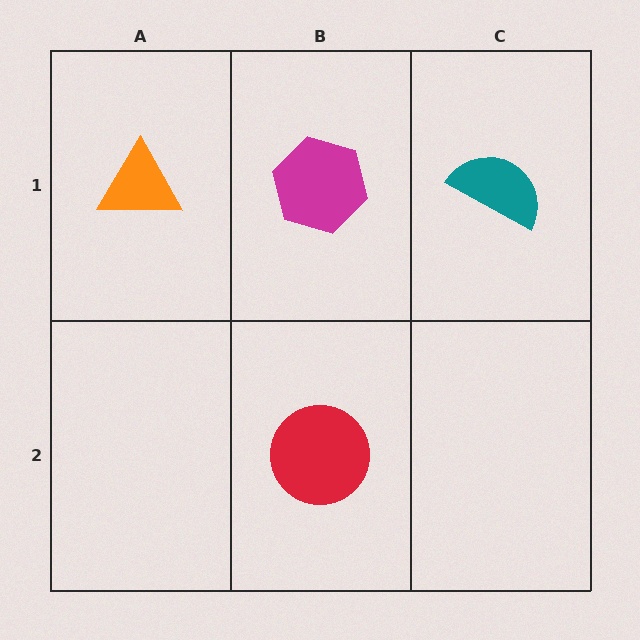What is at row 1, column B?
A magenta hexagon.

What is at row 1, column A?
An orange triangle.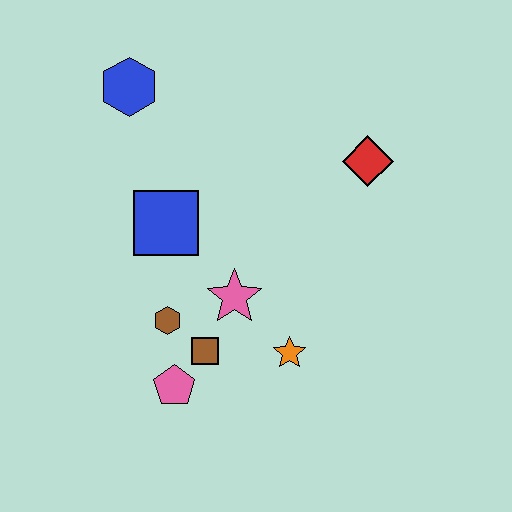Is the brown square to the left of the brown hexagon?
No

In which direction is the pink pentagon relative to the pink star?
The pink pentagon is below the pink star.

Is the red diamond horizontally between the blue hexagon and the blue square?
No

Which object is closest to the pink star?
The brown square is closest to the pink star.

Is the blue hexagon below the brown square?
No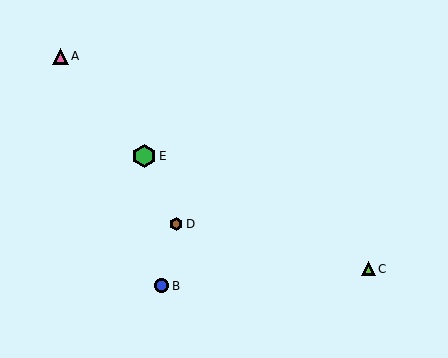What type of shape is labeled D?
Shape D is a brown hexagon.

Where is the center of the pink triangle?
The center of the pink triangle is at (60, 56).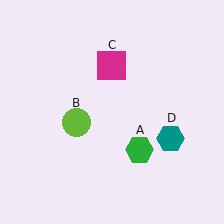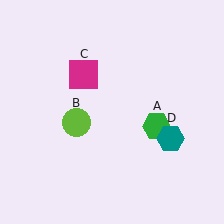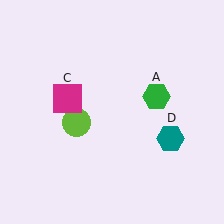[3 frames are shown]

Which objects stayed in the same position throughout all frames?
Lime circle (object B) and teal hexagon (object D) remained stationary.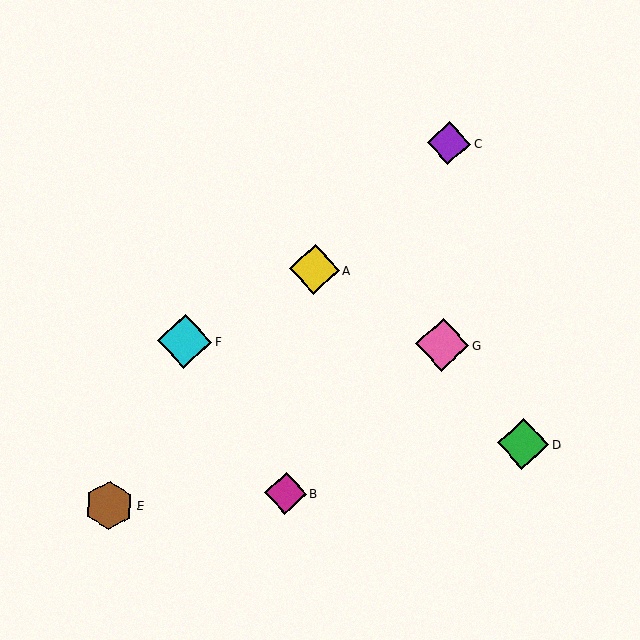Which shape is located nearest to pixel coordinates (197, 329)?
The cyan diamond (labeled F) at (185, 341) is nearest to that location.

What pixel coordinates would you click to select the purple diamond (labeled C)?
Click at (449, 143) to select the purple diamond C.